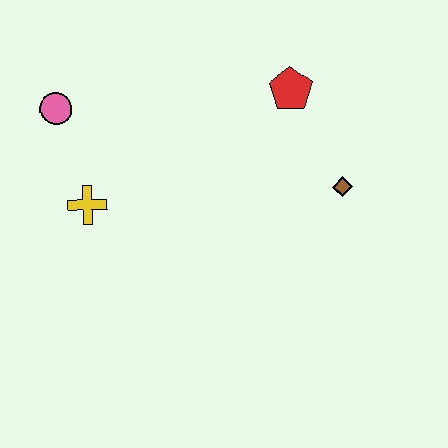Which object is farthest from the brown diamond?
The pink circle is farthest from the brown diamond.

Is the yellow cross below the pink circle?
Yes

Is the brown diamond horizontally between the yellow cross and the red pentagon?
No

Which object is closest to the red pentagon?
The brown diamond is closest to the red pentagon.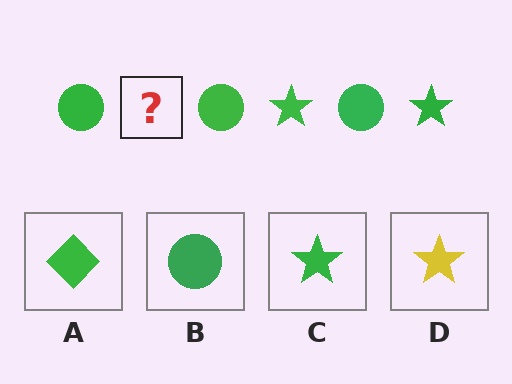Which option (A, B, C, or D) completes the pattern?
C.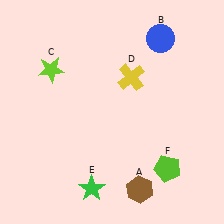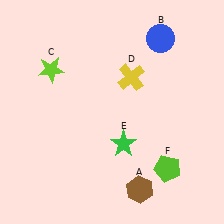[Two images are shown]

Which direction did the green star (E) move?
The green star (E) moved up.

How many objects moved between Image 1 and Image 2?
1 object moved between the two images.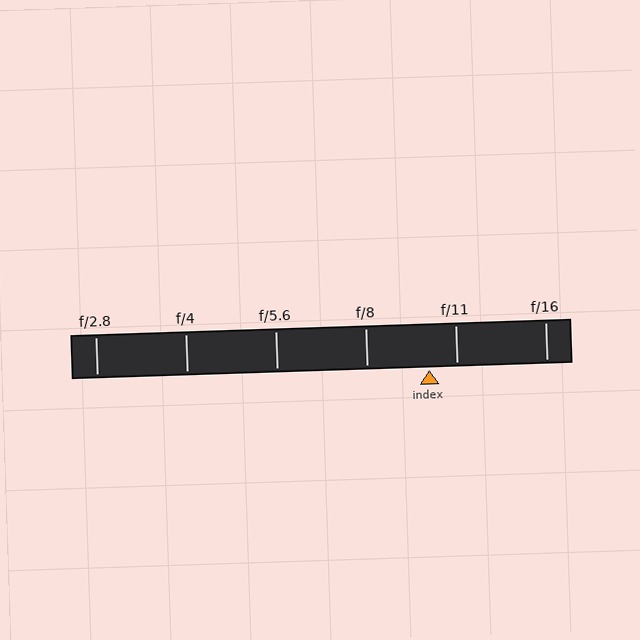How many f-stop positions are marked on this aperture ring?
There are 6 f-stop positions marked.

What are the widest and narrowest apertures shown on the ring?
The widest aperture shown is f/2.8 and the narrowest is f/16.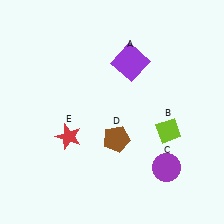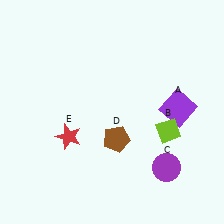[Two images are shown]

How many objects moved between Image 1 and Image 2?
1 object moved between the two images.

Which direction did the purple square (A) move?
The purple square (A) moved right.